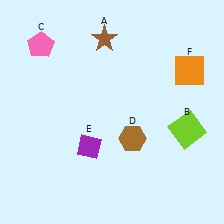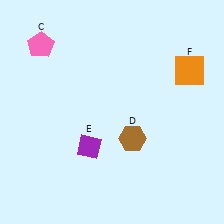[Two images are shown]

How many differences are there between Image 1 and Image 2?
There are 2 differences between the two images.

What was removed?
The brown star (A), the lime square (B) were removed in Image 2.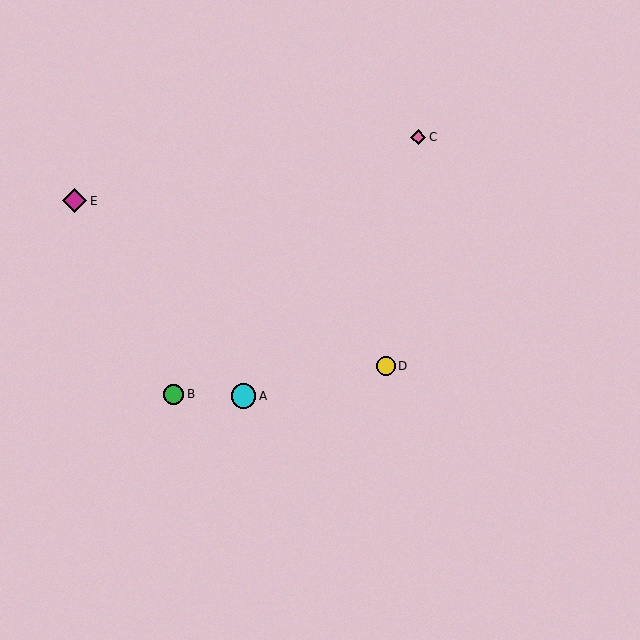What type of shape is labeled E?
Shape E is a magenta diamond.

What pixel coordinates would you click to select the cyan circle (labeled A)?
Click at (243, 396) to select the cyan circle A.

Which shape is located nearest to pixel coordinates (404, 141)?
The pink diamond (labeled C) at (418, 137) is nearest to that location.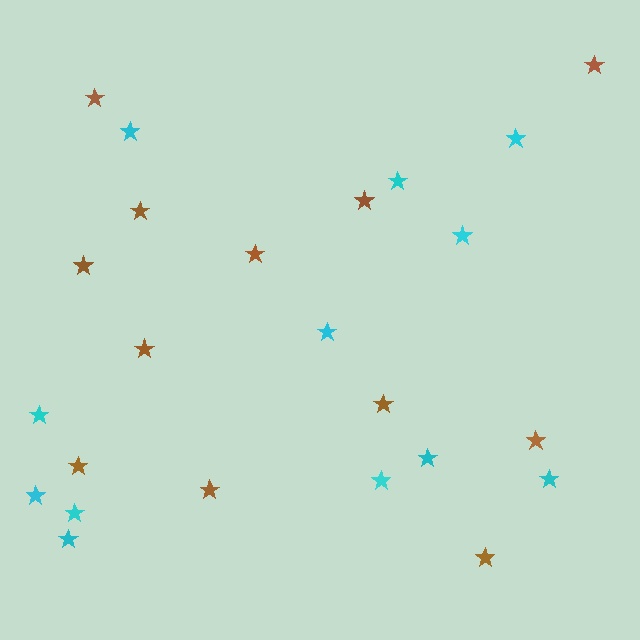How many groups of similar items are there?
There are 2 groups: one group of brown stars (12) and one group of cyan stars (12).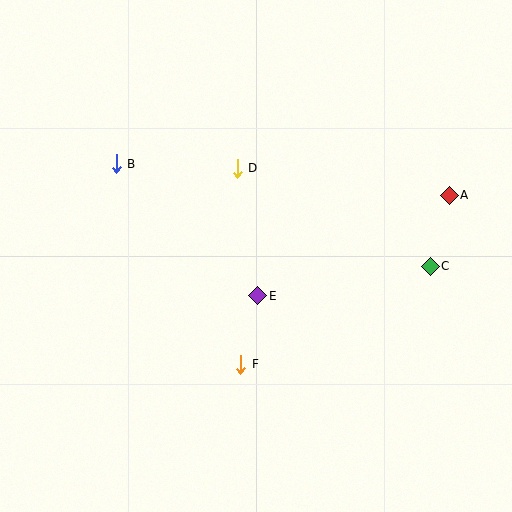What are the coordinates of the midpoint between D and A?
The midpoint between D and A is at (343, 182).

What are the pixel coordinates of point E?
Point E is at (257, 296).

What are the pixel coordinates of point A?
Point A is at (449, 195).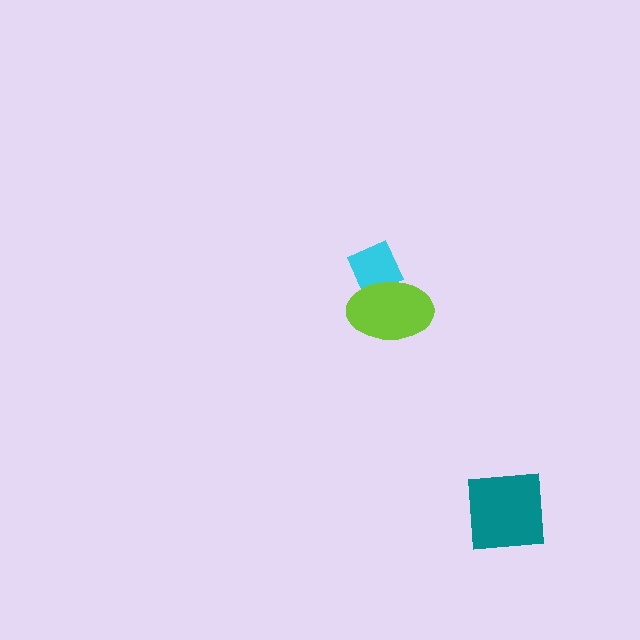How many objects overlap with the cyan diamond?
1 object overlaps with the cyan diamond.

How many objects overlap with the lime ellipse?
1 object overlaps with the lime ellipse.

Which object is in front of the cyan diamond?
The lime ellipse is in front of the cyan diamond.